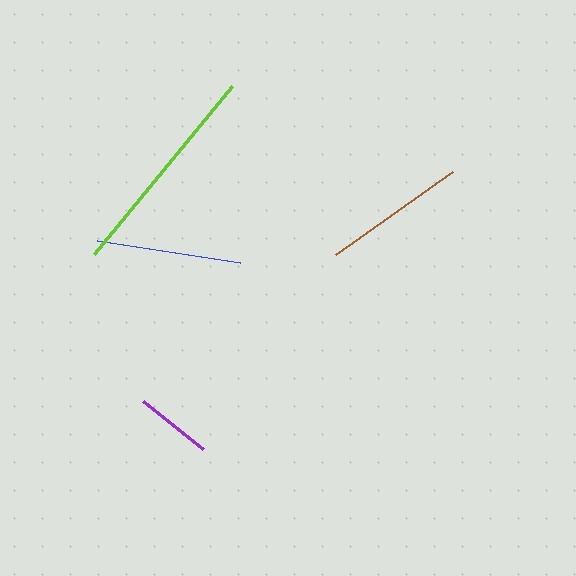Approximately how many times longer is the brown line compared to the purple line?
The brown line is approximately 1.8 times the length of the purple line.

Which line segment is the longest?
The lime line is the longest at approximately 218 pixels.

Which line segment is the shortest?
The purple line is the shortest at approximately 77 pixels.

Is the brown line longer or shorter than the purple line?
The brown line is longer than the purple line.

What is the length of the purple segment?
The purple segment is approximately 77 pixels long.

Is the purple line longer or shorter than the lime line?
The lime line is longer than the purple line.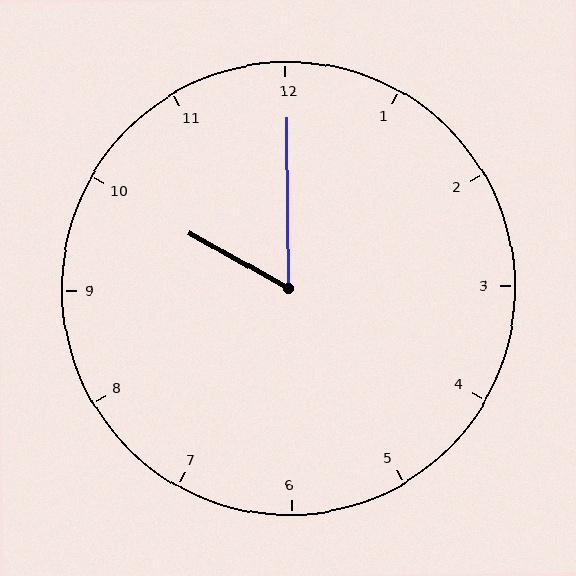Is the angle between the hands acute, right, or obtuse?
It is acute.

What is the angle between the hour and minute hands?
Approximately 60 degrees.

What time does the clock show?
10:00.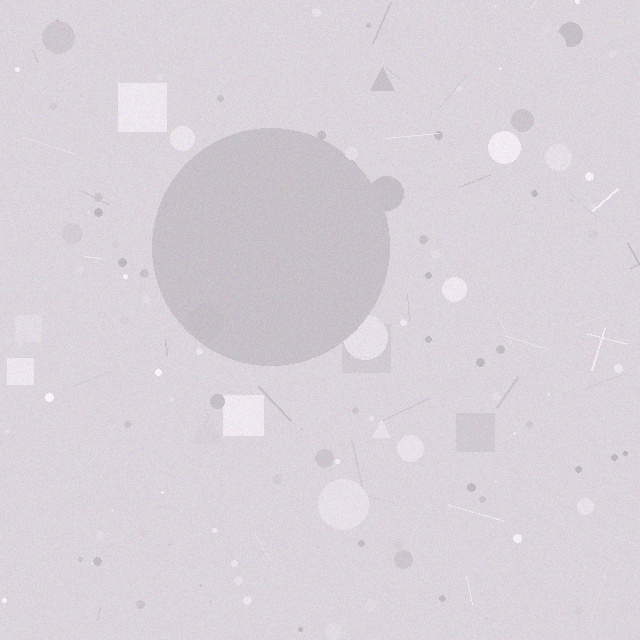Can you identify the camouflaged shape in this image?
The camouflaged shape is a circle.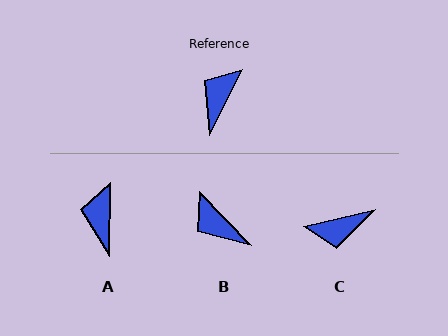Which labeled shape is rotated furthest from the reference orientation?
C, about 130 degrees away.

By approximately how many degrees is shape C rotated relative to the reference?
Approximately 130 degrees counter-clockwise.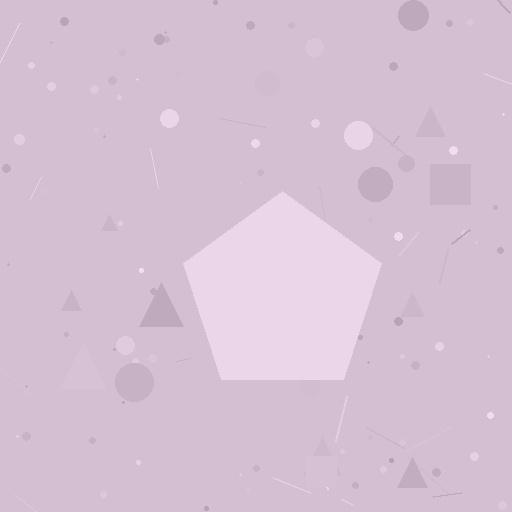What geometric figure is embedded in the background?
A pentagon is embedded in the background.